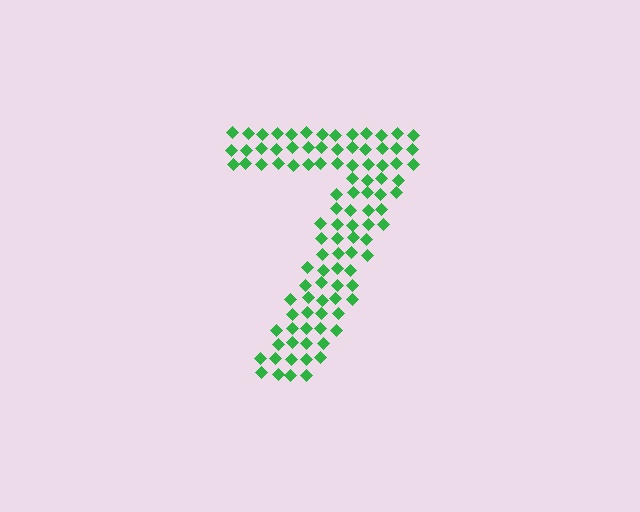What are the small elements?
The small elements are diamonds.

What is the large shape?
The large shape is the digit 7.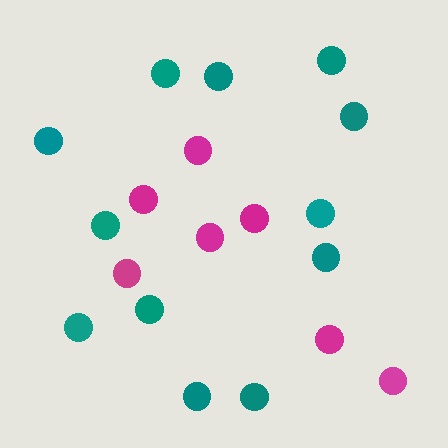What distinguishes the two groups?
There are 2 groups: one group of teal circles (12) and one group of magenta circles (7).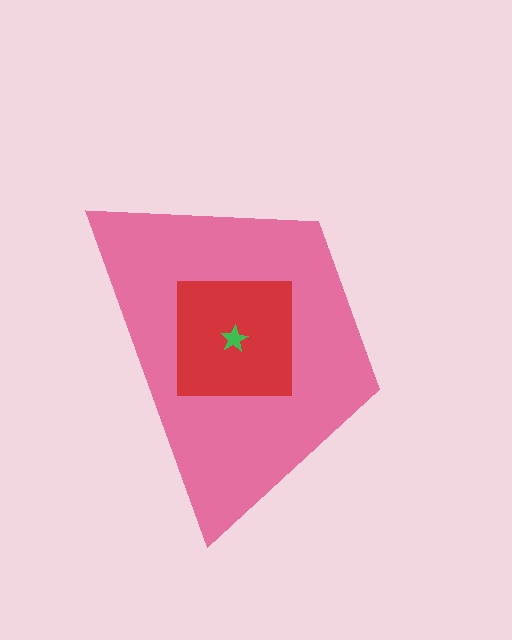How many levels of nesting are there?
3.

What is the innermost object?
The green star.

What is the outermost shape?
The pink trapezoid.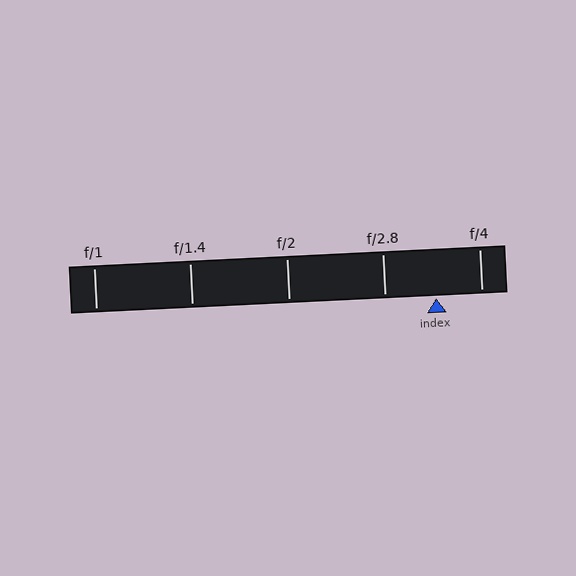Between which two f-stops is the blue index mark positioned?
The index mark is between f/2.8 and f/4.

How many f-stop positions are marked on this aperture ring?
There are 5 f-stop positions marked.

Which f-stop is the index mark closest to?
The index mark is closest to f/4.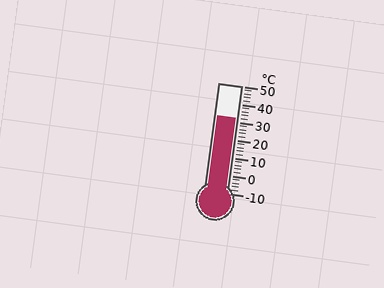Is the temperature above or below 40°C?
The temperature is below 40°C.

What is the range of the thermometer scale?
The thermometer scale ranges from -10°C to 50°C.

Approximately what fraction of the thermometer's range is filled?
The thermometer is filled to approximately 70% of its range.